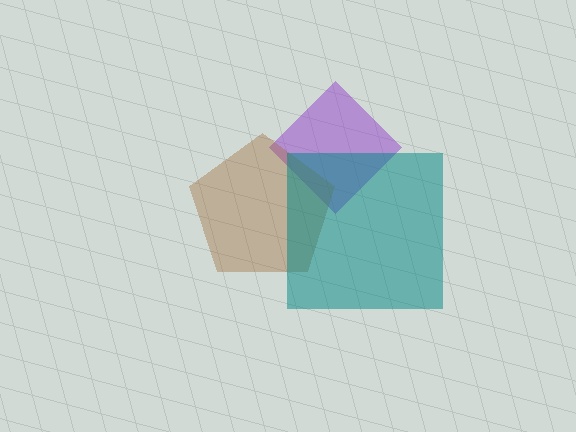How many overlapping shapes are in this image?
There are 3 overlapping shapes in the image.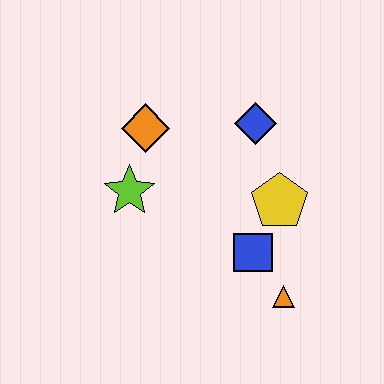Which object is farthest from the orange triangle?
The orange diamond is farthest from the orange triangle.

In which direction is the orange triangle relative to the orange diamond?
The orange triangle is below the orange diamond.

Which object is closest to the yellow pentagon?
The blue square is closest to the yellow pentagon.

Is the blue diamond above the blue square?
Yes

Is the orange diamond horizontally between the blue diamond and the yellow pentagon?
No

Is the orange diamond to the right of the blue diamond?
No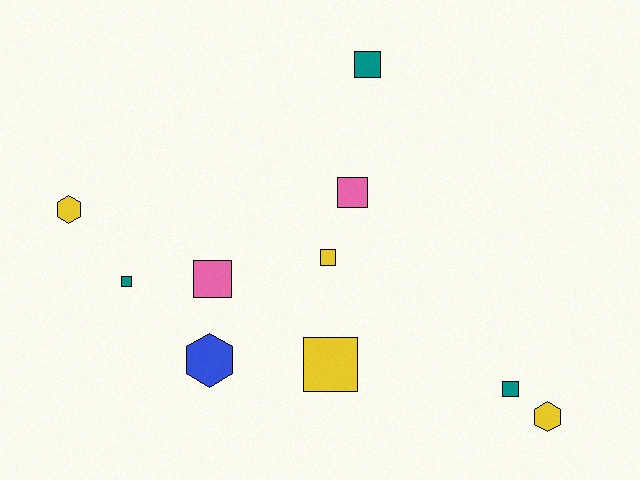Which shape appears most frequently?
Square, with 7 objects.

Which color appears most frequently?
Yellow, with 4 objects.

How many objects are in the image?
There are 10 objects.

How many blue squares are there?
There are no blue squares.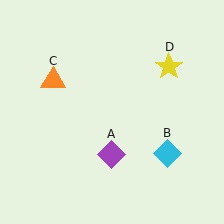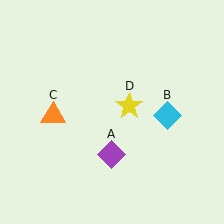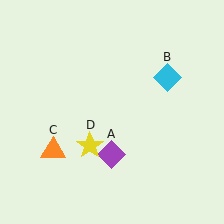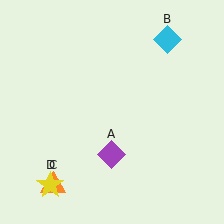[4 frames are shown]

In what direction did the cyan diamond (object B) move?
The cyan diamond (object B) moved up.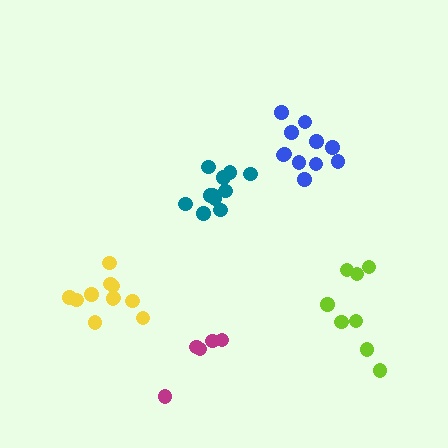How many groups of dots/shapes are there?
There are 5 groups.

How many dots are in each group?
Group 1: 11 dots, Group 2: 11 dots, Group 3: 8 dots, Group 4: 11 dots, Group 5: 5 dots (46 total).